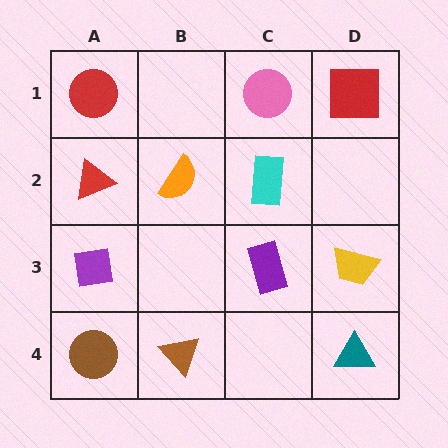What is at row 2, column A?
A red triangle.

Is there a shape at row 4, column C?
No, that cell is empty.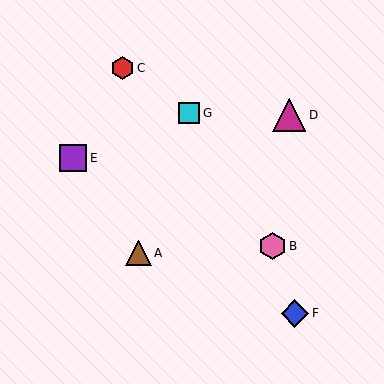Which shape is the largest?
The magenta triangle (labeled D) is the largest.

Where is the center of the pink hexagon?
The center of the pink hexagon is at (273, 246).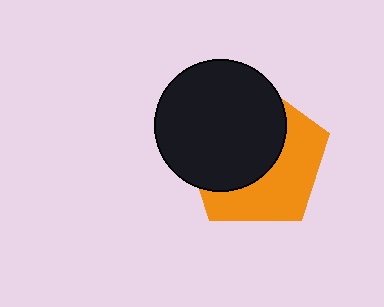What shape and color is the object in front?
The object in front is a black circle.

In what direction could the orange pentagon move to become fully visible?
The orange pentagon could move toward the lower-right. That would shift it out from behind the black circle entirely.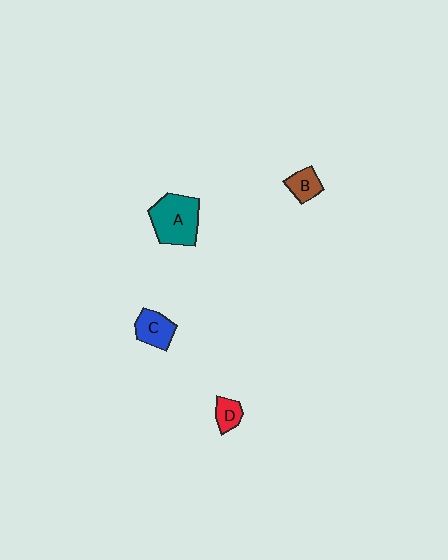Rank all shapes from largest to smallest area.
From largest to smallest: A (teal), C (blue), B (brown), D (red).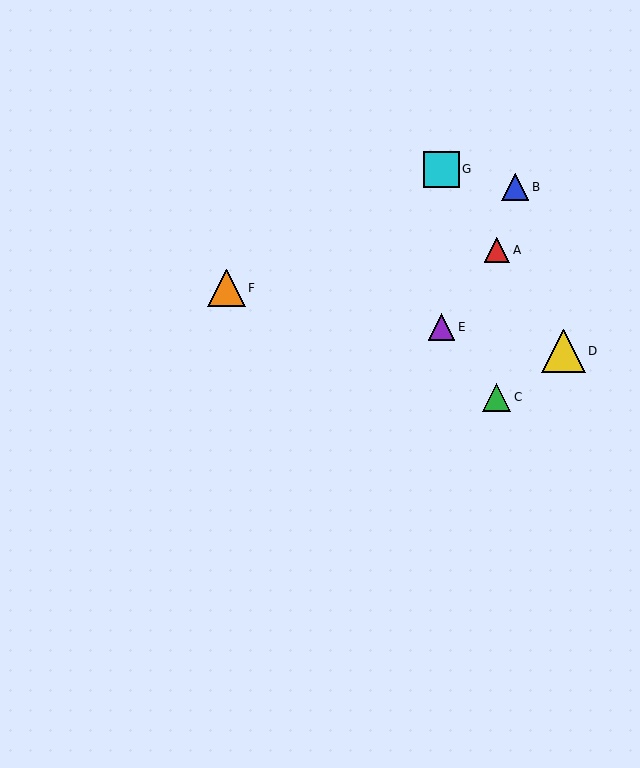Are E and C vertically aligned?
No, E is at x≈441 and C is at x≈497.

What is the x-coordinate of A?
Object A is at x≈497.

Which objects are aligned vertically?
Objects E, G are aligned vertically.